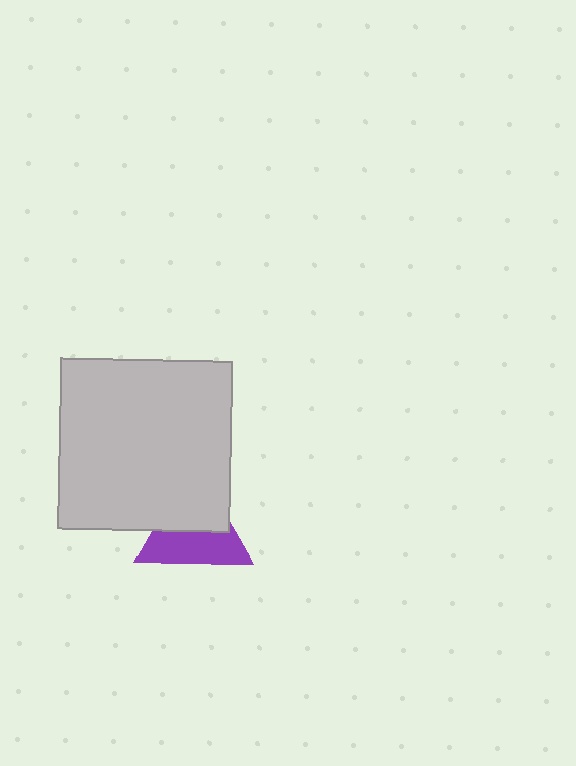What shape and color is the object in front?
The object in front is a light gray square.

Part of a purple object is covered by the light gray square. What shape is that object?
It is a triangle.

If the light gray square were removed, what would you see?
You would see the complete purple triangle.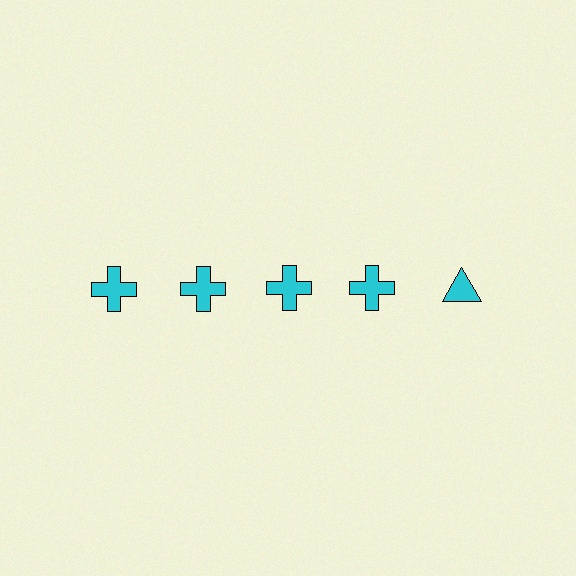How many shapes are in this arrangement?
There are 5 shapes arranged in a grid pattern.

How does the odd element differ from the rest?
It has a different shape: triangle instead of cross.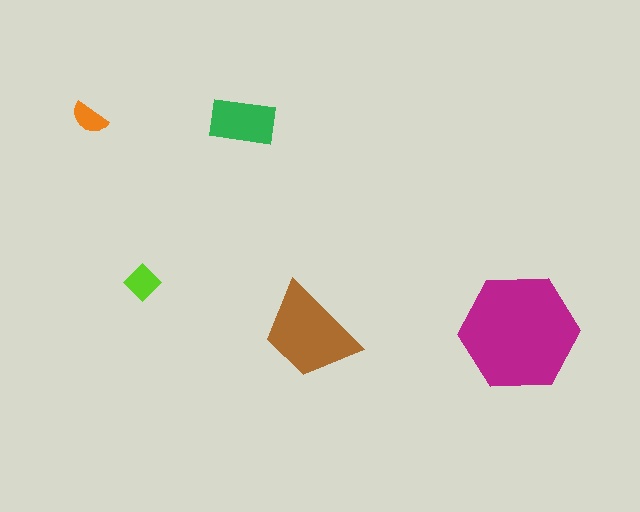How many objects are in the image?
There are 5 objects in the image.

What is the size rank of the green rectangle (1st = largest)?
3rd.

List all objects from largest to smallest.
The magenta hexagon, the brown trapezoid, the green rectangle, the lime diamond, the orange semicircle.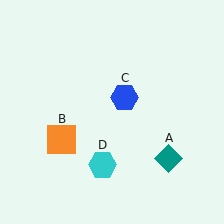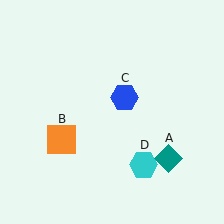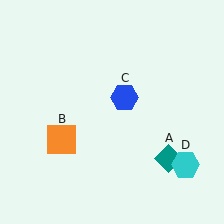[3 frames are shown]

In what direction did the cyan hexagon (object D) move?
The cyan hexagon (object D) moved right.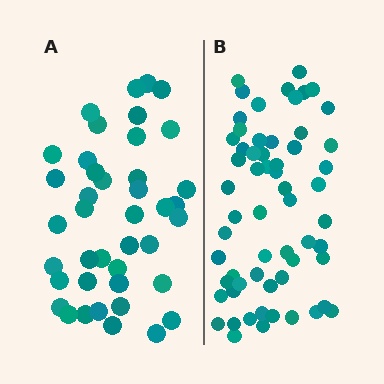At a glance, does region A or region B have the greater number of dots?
Region B (the right region) has more dots.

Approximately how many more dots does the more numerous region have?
Region B has approximately 20 more dots than region A.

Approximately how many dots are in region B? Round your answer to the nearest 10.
About 60 dots.